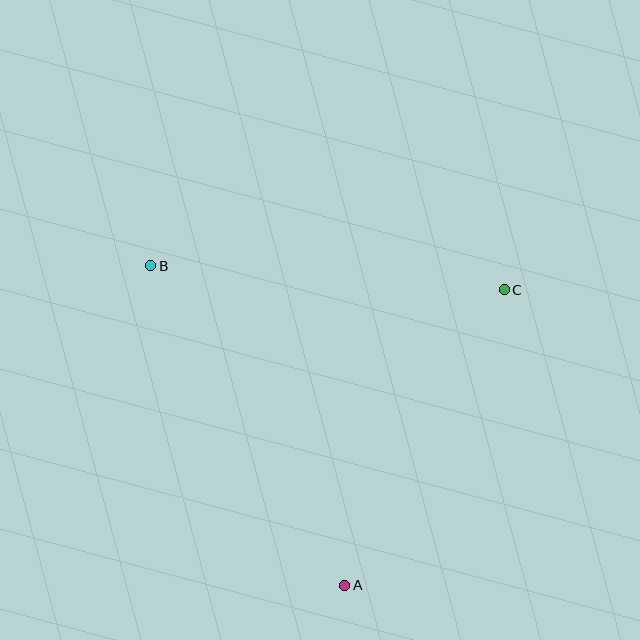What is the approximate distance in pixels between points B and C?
The distance between B and C is approximately 354 pixels.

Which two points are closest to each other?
Points A and C are closest to each other.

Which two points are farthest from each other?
Points A and B are farthest from each other.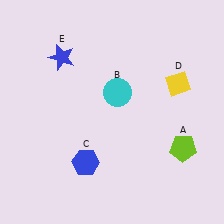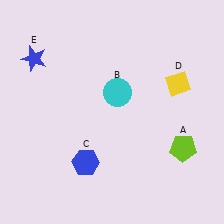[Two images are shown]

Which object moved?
The blue star (E) moved left.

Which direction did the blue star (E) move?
The blue star (E) moved left.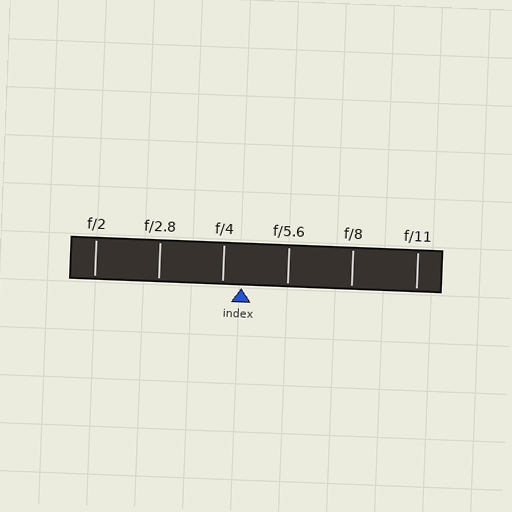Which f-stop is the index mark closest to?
The index mark is closest to f/4.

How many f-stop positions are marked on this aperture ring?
There are 6 f-stop positions marked.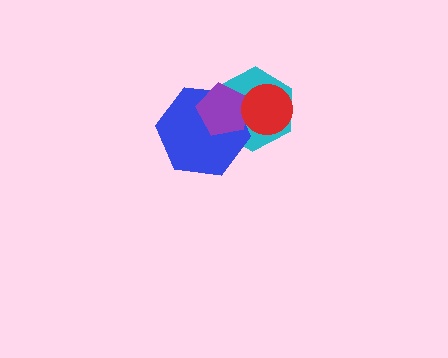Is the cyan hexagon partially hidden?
Yes, it is partially covered by another shape.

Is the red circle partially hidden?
No, no other shape covers it.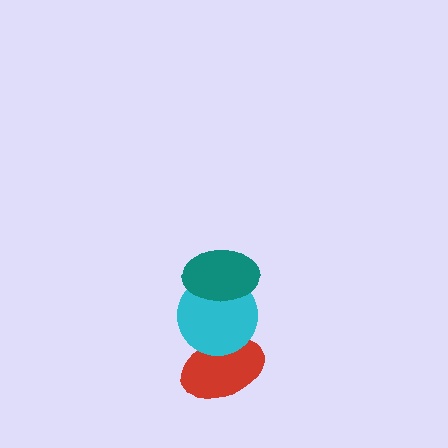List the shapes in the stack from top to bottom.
From top to bottom: the teal ellipse, the cyan circle, the red ellipse.